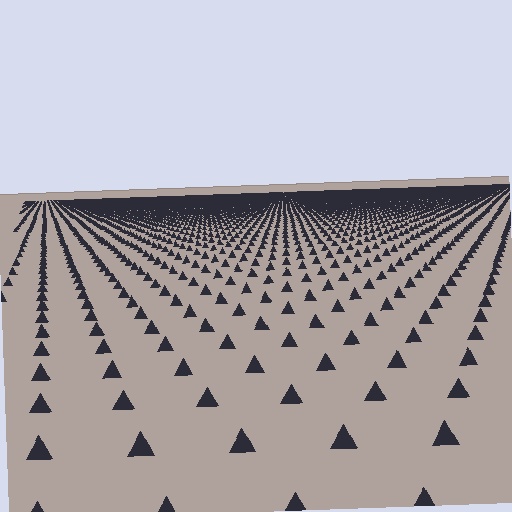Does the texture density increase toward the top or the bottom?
Density increases toward the top.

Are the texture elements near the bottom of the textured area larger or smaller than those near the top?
Larger. Near the bottom, elements are closer to the viewer and appear at a bigger on-screen size.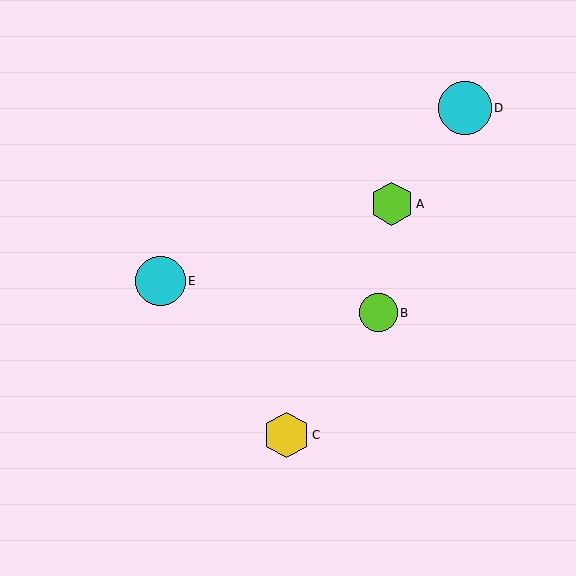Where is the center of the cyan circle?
The center of the cyan circle is at (161, 281).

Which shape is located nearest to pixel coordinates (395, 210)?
The lime hexagon (labeled A) at (392, 204) is nearest to that location.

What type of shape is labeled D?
Shape D is a cyan circle.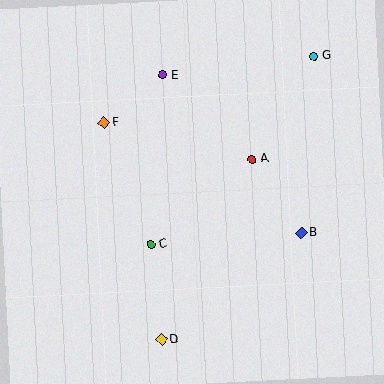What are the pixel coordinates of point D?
Point D is at (162, 340).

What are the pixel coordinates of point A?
Point A is at (252, 159).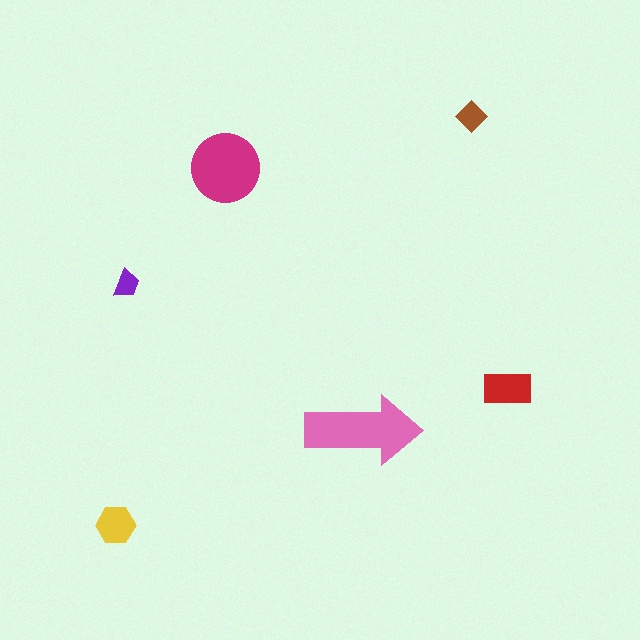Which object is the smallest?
The purple trapezoid.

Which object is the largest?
The pink arrow.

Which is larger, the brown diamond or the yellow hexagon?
The yellow hexagon.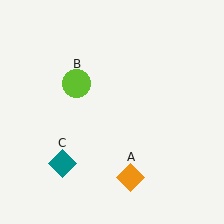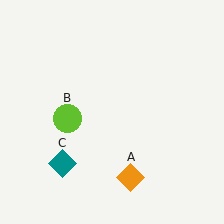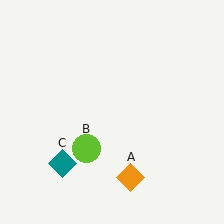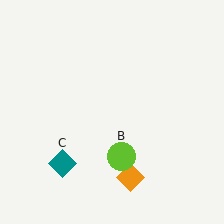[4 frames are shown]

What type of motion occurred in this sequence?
The lime circle (object B) rotated counterclockwise around the center of the scene.